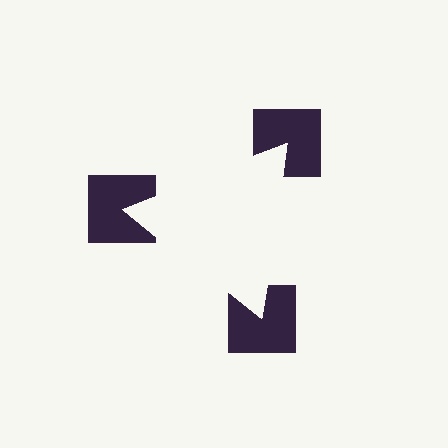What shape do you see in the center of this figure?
An illusory triangle — its edges are inferred from the aligned wedge cuts in the notched squares, not physically drawn.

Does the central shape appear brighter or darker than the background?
It typically appears slightly brighter than the background, even though no actual brightness change is drawn.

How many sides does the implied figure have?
3 sides.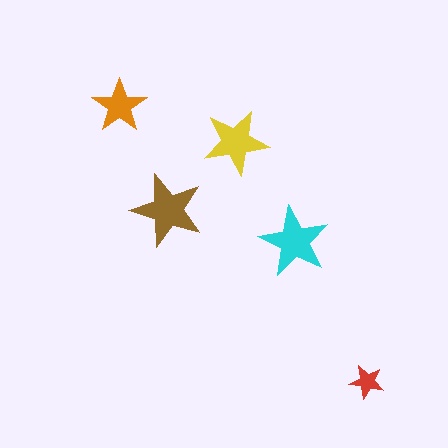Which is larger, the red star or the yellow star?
The yellow one.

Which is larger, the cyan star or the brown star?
The brown one.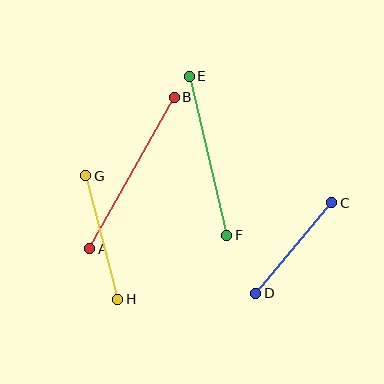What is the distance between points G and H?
The distance is approximately 128 pixels.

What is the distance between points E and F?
The distance is approximately 164 pixels.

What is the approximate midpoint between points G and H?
The midpoint is at approximately (102, 237) pixels.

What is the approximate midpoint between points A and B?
The midpoint is at approximately (132, 173) pixels.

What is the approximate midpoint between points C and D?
The midpoint is at approximately (294, 248) pixels.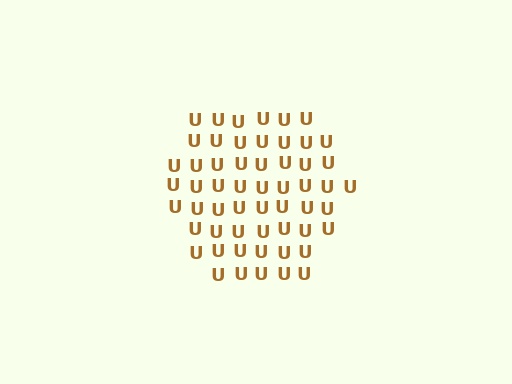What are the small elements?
The small elements are letter U's.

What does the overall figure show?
The overall figure shows a hexagon.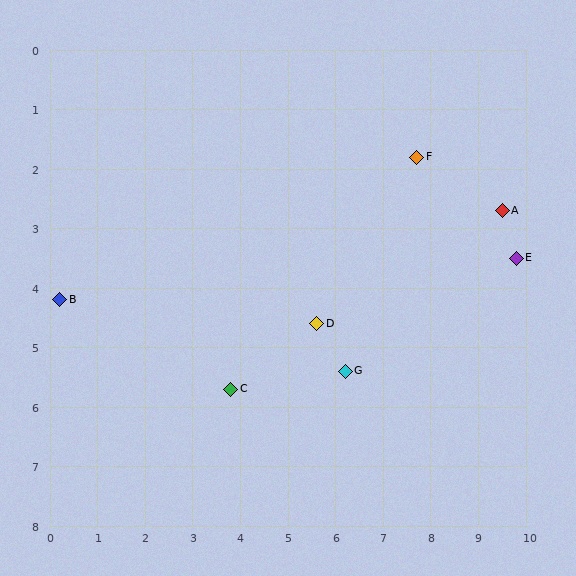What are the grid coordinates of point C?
Point C is at approximately (3.8, 5.7).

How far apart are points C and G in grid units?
Points C and G are about 2.4 grid units apart.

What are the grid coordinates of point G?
Point G is at approximately (6.2, 5.4).